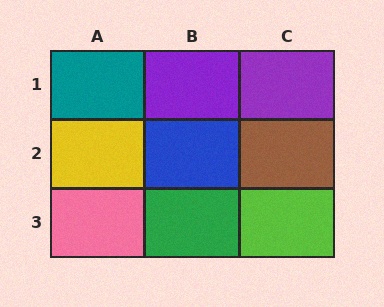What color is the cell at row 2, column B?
Blue.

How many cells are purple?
2 cells are purple.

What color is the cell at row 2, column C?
Brown.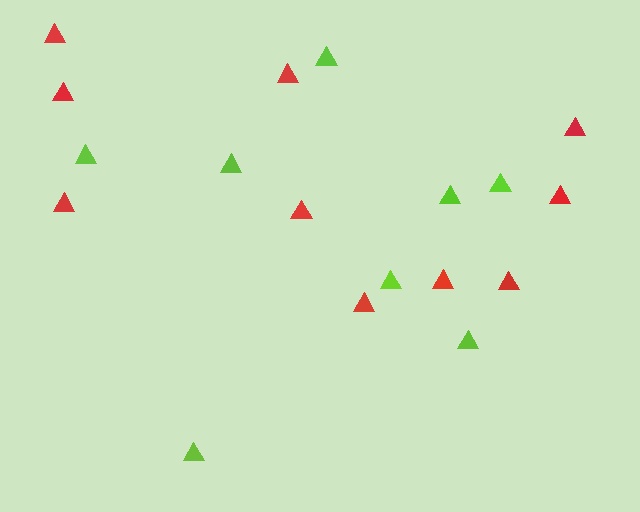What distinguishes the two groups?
There are 2 groups: one group of red triangles (10) and one group of lime triangles (8).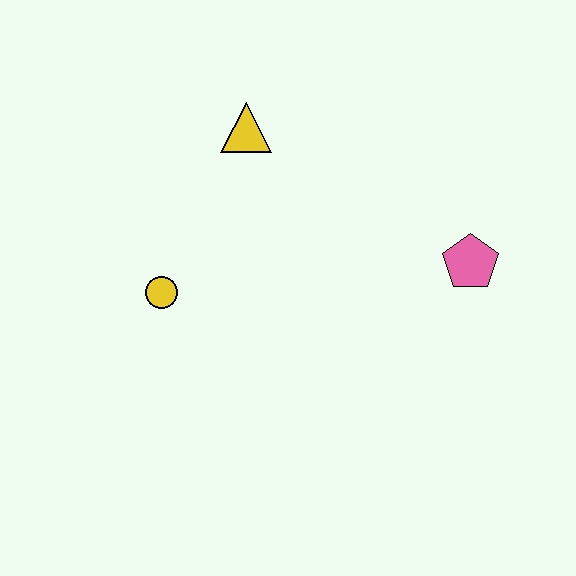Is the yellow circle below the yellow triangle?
Yes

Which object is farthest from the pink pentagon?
The yellow circle is farthest from the pink pentagon.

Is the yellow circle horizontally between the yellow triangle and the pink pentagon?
No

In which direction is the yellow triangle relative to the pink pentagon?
The yellow triangle is to the left of the pink pentagon.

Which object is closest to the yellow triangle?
The yellow circle is closest to the yellow triangle.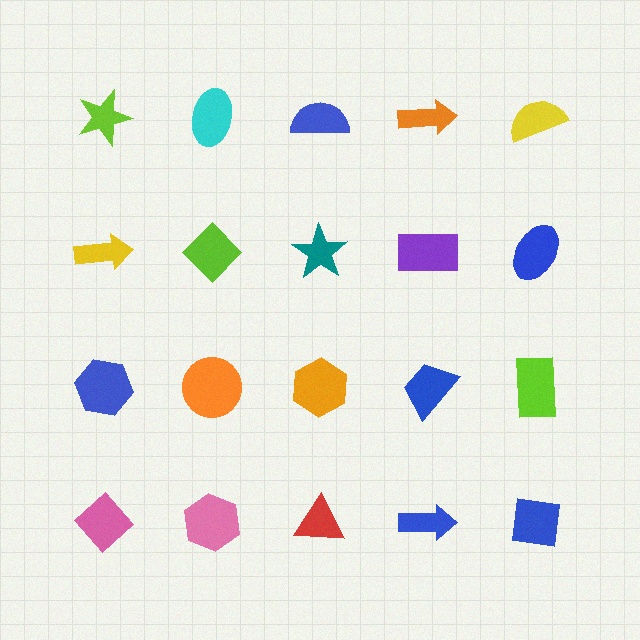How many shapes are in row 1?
5 shapes.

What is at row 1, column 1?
A lime star.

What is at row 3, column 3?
An orange hexagon.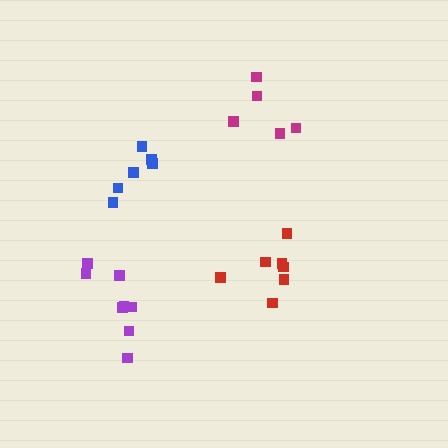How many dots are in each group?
Group 1: 8 dots, Group 2: 6 dots, Group 3: 5 dots, Group 4: 7 dots (26 total).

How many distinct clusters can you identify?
There are 4 distinct clusters.